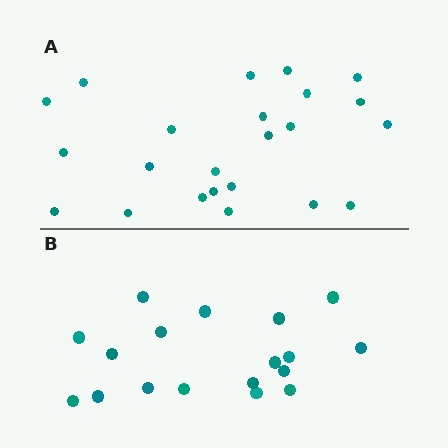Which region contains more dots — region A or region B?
Region A (the top region) has more dots.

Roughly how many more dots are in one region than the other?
Region A has about 5 more dots than region B.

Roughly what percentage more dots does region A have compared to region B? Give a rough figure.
About 30% more.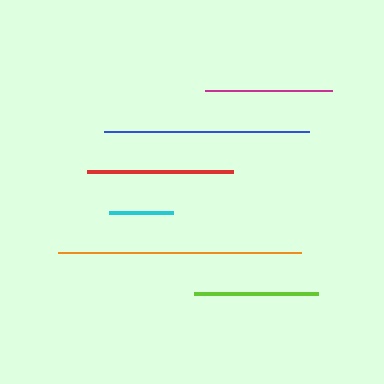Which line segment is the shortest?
The cyan line is the shortest at approximately 63 pixels.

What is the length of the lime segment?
The lime segment is approximately 124 pixels long.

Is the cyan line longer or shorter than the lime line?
The lime line is longer than the cyan line.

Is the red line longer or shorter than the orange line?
The orange line is longer than the red line.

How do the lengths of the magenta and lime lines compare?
The magenta and lime lines are approximately the same length.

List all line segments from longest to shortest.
From longest to shortest: orange, blue, red, magenta, lime, cyan.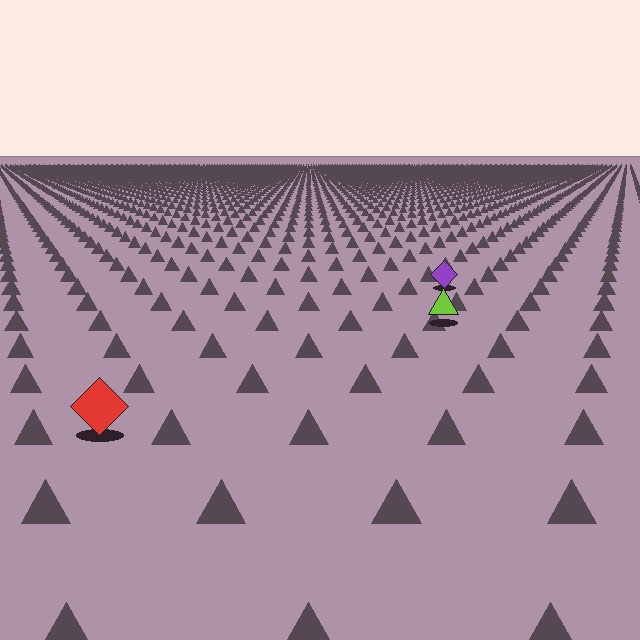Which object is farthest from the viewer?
The purple diamond is farthest from the viewer. It appears smaller and the ground texture around it is denser.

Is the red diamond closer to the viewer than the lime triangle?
Yes. The red diamond is closer — you can tell from the texture gradient: the ground texture is coarser near it.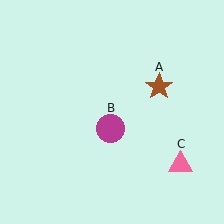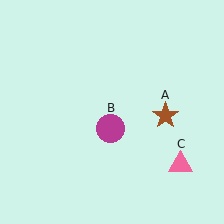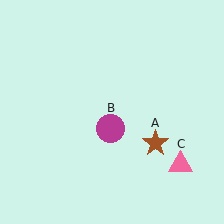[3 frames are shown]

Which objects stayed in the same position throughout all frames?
Magenta circle (object B) and pink triangle (object C) remained stationary.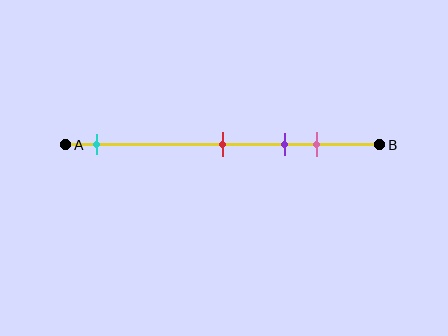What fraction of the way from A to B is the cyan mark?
The cyan mark is approximately 10% (0.1) of the way from A to B.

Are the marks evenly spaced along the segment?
No, the marks are not evenly spaced.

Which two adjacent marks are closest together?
The purple and pink marks are the closest adjacent pair.